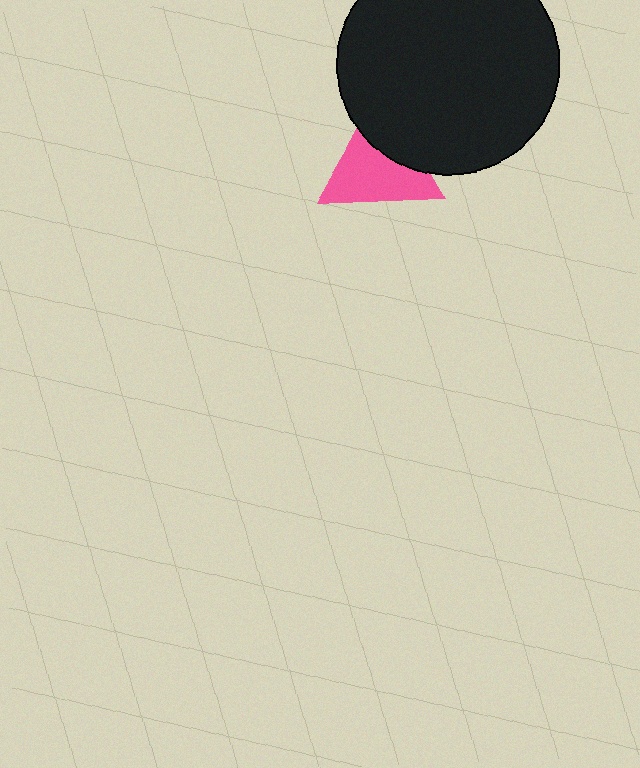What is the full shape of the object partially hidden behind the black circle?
The partially hidden object is a pink triangle.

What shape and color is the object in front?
The object in front is a black circle.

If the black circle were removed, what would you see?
You would see the complete pink triangle.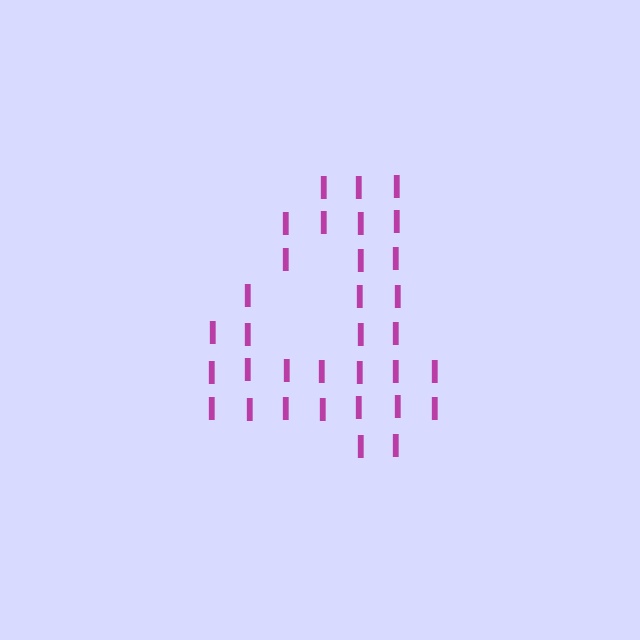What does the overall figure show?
The overall figure shows the digit 4.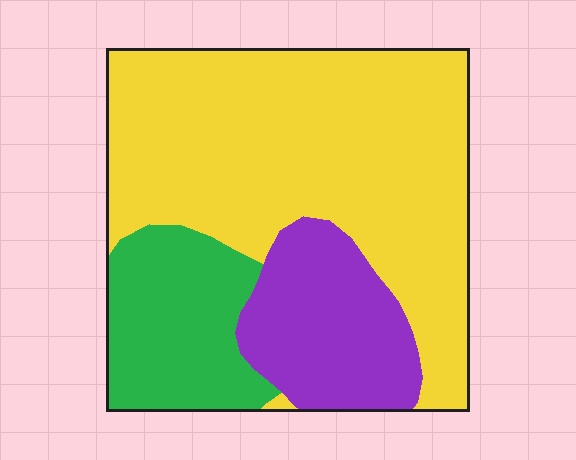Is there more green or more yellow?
Yellow.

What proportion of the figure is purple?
Purple covers roughly 20% of the figure.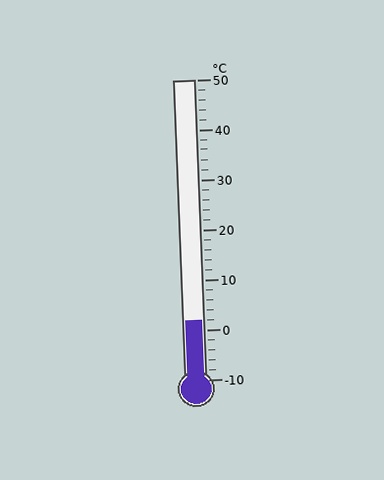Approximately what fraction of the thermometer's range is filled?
The thermometer is filled to approximately 20% of its range.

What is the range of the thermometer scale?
The thermometer scale ranges from -10°C to 50°C.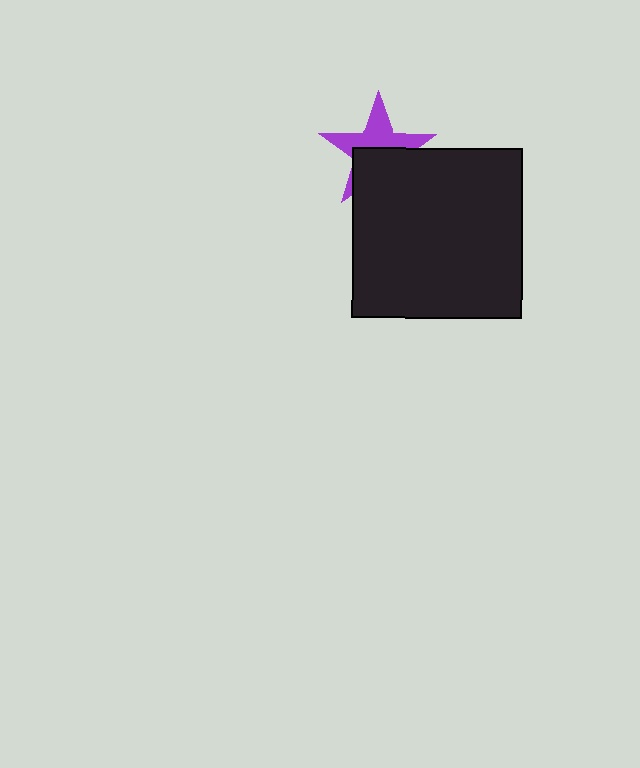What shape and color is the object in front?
The object in front is a black square.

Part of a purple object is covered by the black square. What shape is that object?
It is a star.